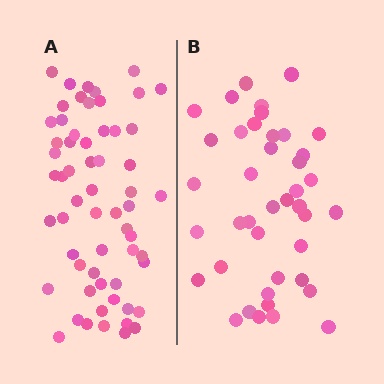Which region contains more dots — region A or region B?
Region A (the left region) has more dots.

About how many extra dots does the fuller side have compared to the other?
Region A has approximately 20 more dots than region B.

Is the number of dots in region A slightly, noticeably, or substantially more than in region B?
Region A has substantially more. The ratio is roughly 1.5 to 1.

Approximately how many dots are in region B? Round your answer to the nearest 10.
About 40 dots. (The exact count is 41, which rounds to 40.)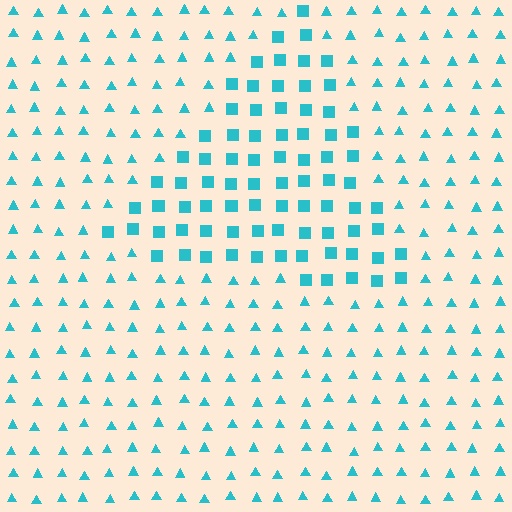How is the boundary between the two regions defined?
The boundary is defined by a change in element shape: squares inside vs. triangles outside. All elements share the same color and spacing.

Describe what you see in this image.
The image is filled with small cyan elements arranged in a uniform grid. A triangle-shaped region contains squares, while the surrounding area contains triangles. The boundary is defined purely by the change in element shape.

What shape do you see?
I see a triangle.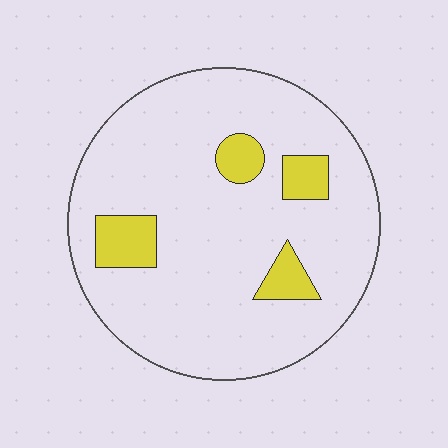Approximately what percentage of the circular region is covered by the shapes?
Approximately 10%.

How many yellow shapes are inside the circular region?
4.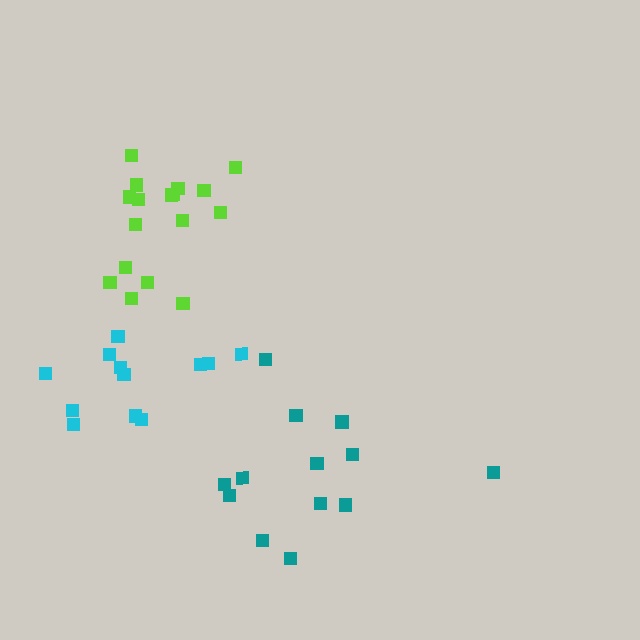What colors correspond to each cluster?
The clusters are colored: teal, cyan, lime.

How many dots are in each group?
Group 1: 13 dots, Group 2: 12 dots, Group 3: 17 dots (42 total).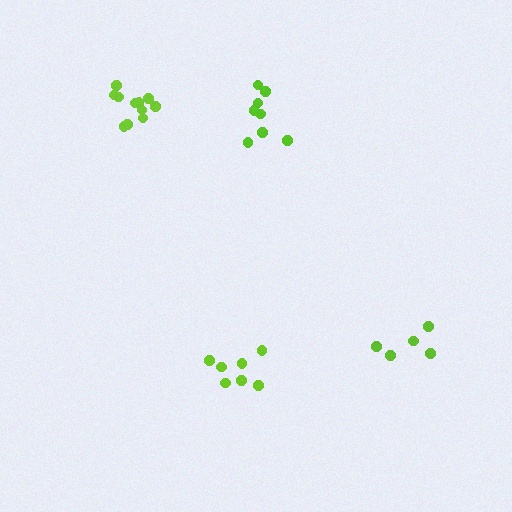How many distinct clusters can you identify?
There are 4 distinct clusters.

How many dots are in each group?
Group 1: 11 dots, Group 2: 7 dots, Group 3: 8 dots, Group 4: 5 dots (31 total).